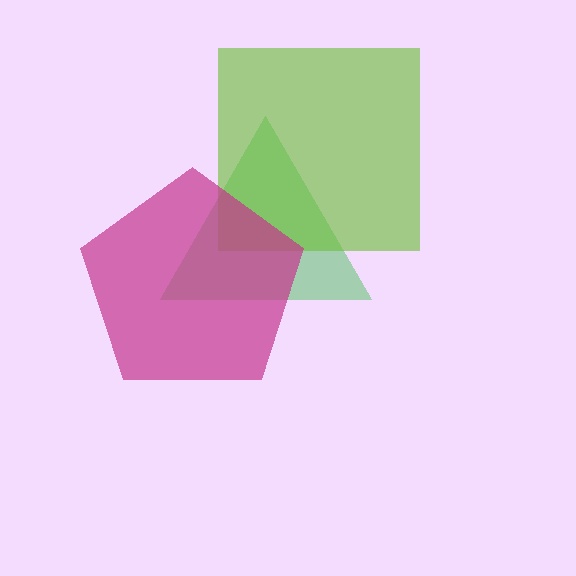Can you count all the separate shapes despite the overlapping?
Yes, there are 3 separate shapes.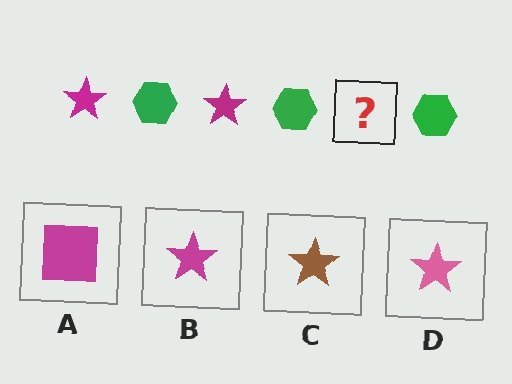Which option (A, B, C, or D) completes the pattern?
B.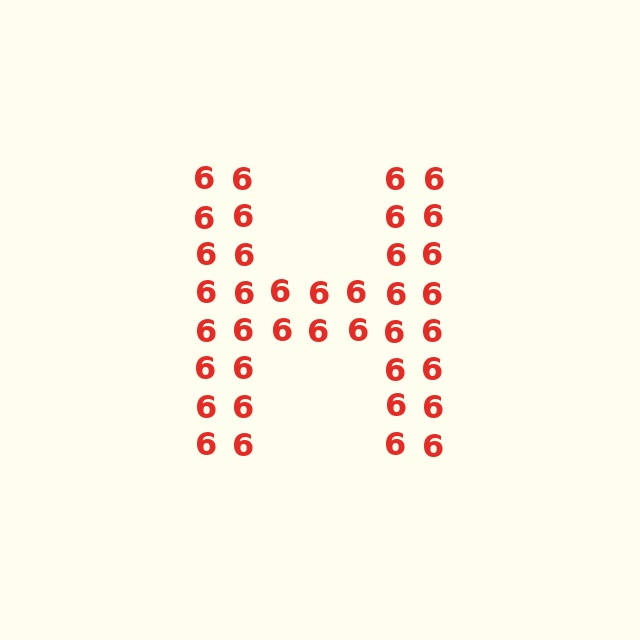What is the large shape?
The large shape is the letter H.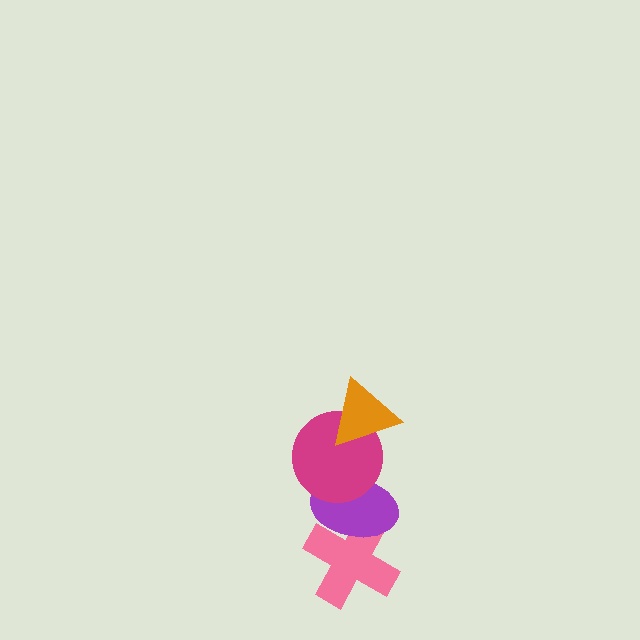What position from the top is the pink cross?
The pink cross is 4th from the top.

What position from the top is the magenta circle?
The magenta circle is 2nd from the top.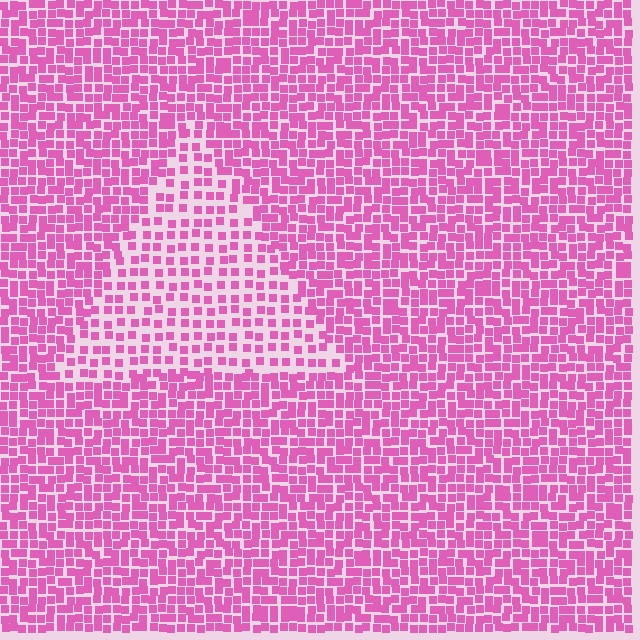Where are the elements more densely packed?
The elements are more densely packed outside the triangle boundary.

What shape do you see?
I see a triangle.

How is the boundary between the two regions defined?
The boundary is defined by a change in element density (approximately 1.9x ratio). All elements are the same color, size, and shape.